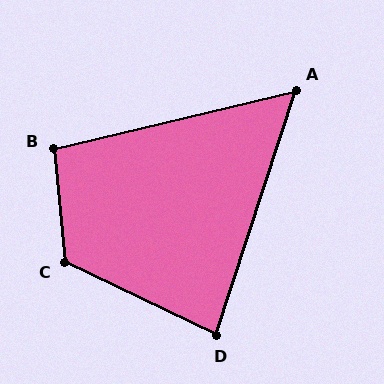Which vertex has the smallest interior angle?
A, at approximately 59 degrees.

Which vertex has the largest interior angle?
C, at approximately 121 degrees.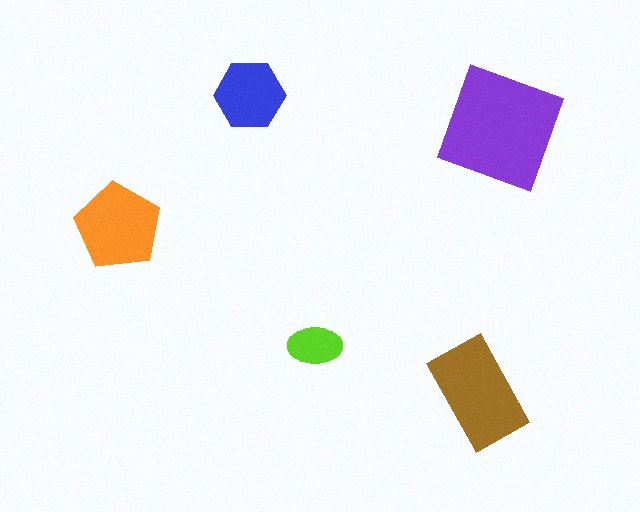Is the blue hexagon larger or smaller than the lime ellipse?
Larger.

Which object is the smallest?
The lime ellipse.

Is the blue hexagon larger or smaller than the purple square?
Smaller.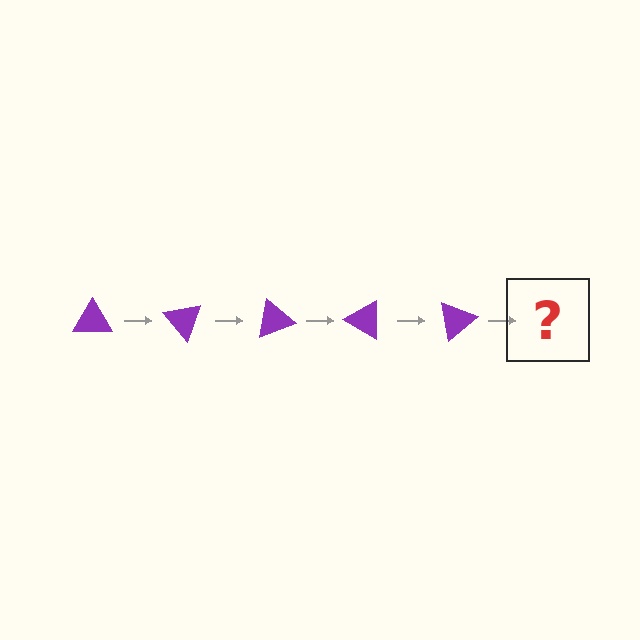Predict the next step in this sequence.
The next step is a purple triangle rotated 250 degrees.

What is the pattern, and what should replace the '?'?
The pattern is that the triangle rotates 50 degrees each step. The '?' should be a purple triangle rotated 250 degrees.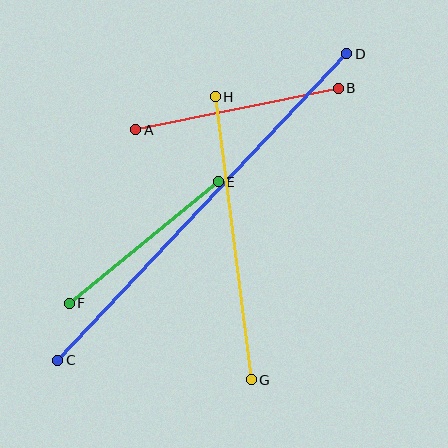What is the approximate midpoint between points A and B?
The midpoint is at approximately (237, 109) pixels.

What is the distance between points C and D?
The distance is approximately 421 pixels.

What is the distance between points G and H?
The distance is approximately 285 pixels.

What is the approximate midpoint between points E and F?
The midpoint is at approximately (144, 243) pixels.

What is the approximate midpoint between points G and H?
The midpoint is at approximately (233, 238) pixels.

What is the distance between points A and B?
The distance is approximately 207 pixels.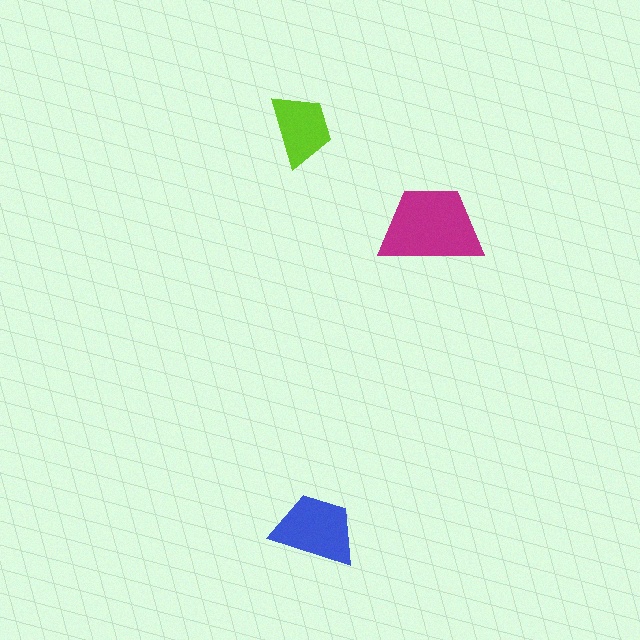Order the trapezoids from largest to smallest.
the magenta one, the blue one, the lime one.